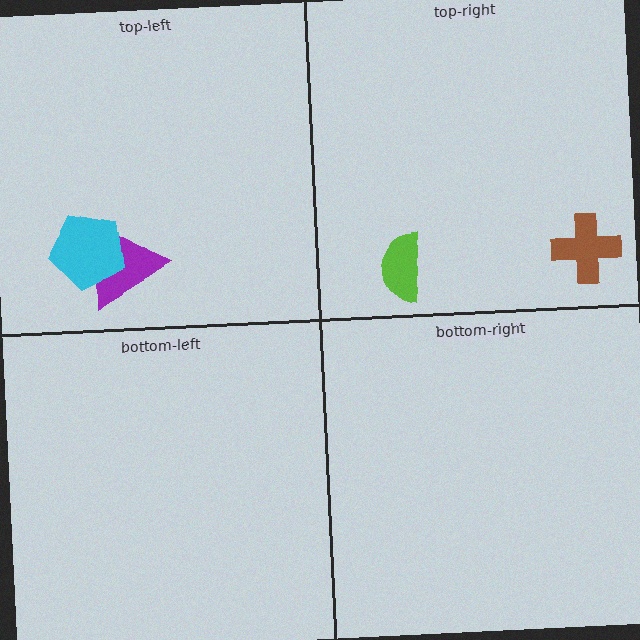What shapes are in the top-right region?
The lime semicircle, the brown cross.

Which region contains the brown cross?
The top-right region.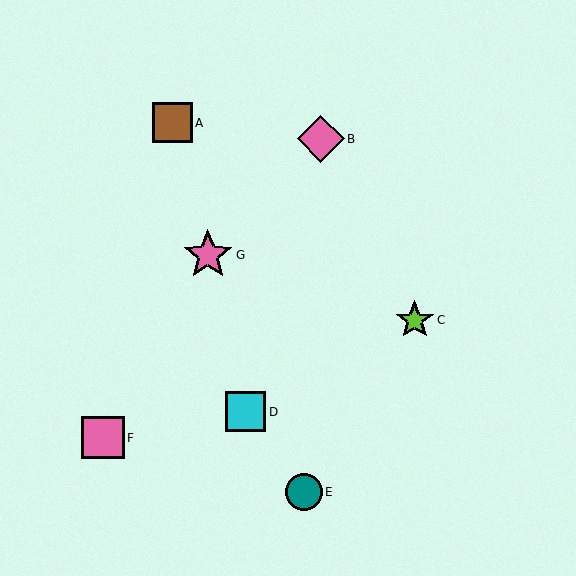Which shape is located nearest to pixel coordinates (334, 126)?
The pink diamond (labeled B) at (321, 139) is nearest to that location.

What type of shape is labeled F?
Shape F is a pink square.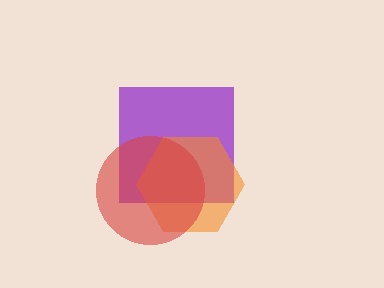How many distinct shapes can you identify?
There are 3 distinct shapes: a purple square, an orange hexagon, a red circle.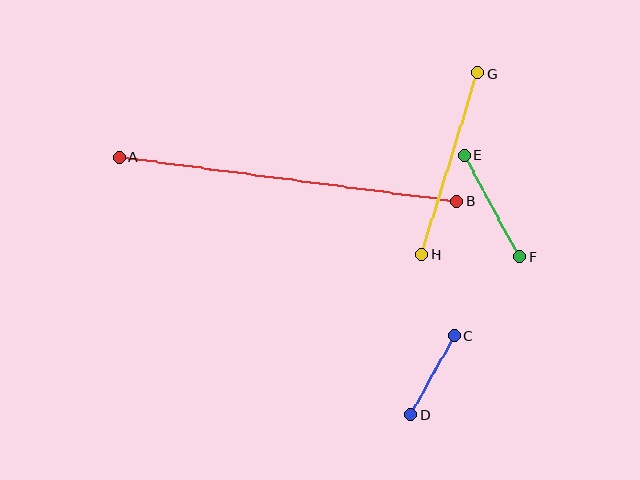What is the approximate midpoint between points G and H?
The midpoint is at approximately (449, 164) pixels.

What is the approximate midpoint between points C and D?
The midpoint is at approximately (433, 375) pixels.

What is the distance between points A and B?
The distance is approximately 341 pixels.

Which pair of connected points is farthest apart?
Points A and B are farthest apart.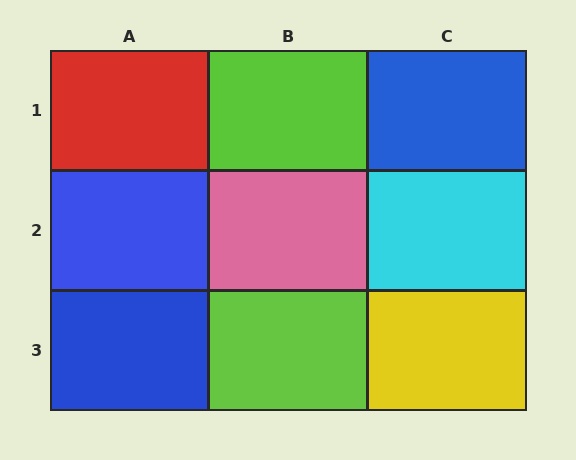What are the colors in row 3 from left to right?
Blue, lime, yellow.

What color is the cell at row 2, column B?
Pink.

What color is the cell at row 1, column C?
Blue.